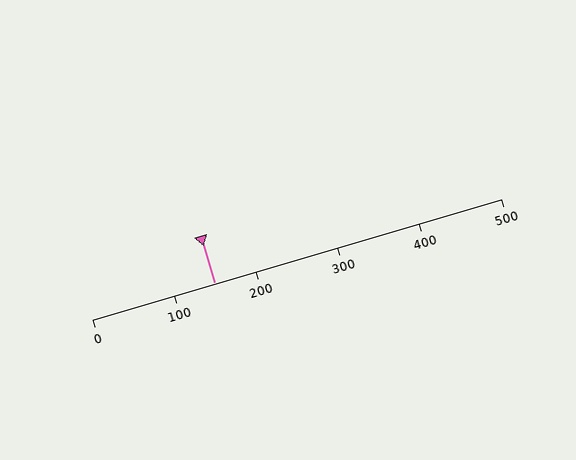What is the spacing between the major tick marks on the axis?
The major ticks are spaced 100 apart.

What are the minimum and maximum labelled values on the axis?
The axis runs from 0 to 500.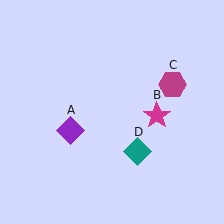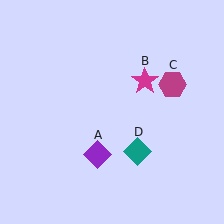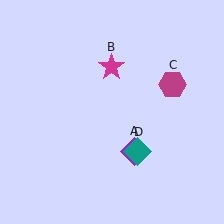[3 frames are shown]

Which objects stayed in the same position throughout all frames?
Magenta hexagon (object C) and teal diamond (object D) remained stationary.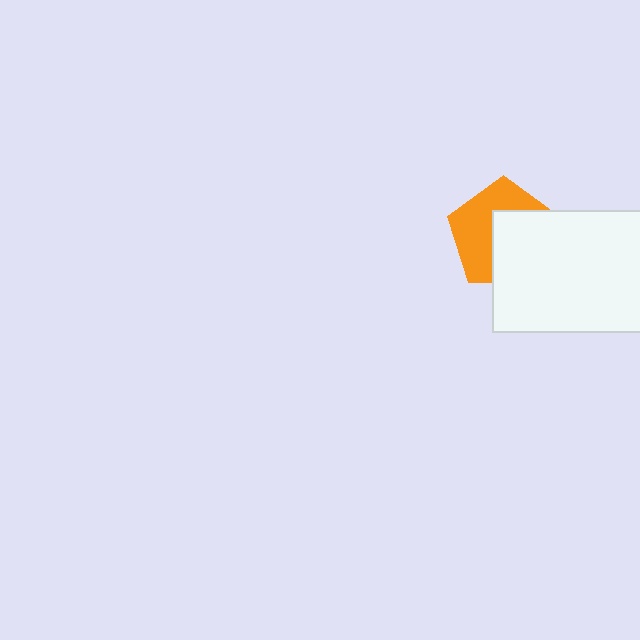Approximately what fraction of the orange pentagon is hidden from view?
Roughly 51% of the orange pentagon is hidden behind the white rectangle.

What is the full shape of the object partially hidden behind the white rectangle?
The partially hidden object is an orange pentagon.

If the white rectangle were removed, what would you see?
You would see the complete orange pentagon.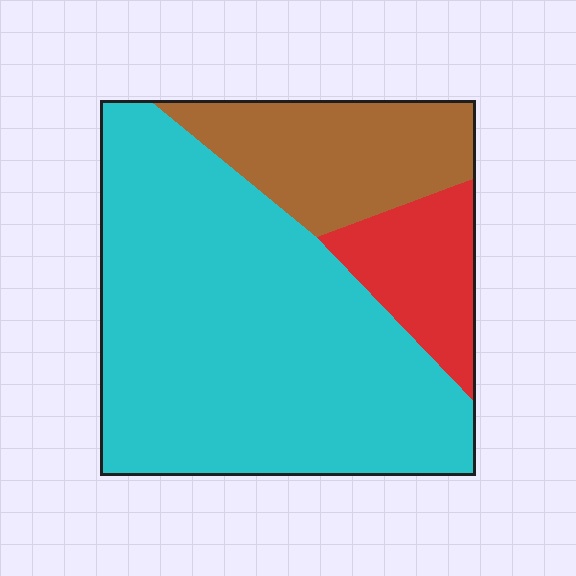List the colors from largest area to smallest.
From largest to smallest: cyan, brown, red.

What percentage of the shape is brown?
Brown covers around 20% of the shape.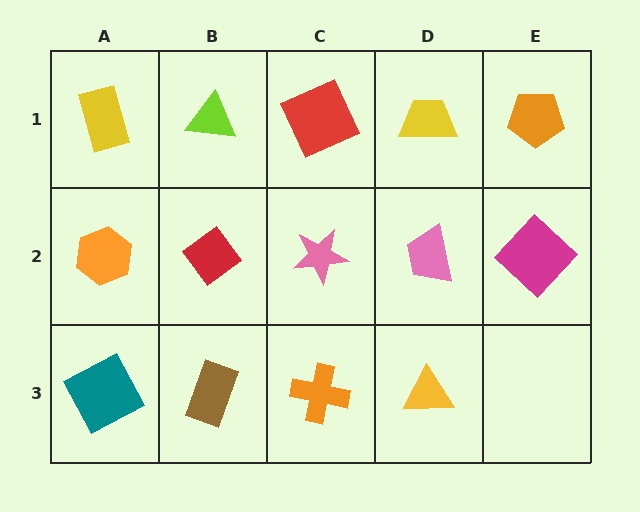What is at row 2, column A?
An orange hexagon.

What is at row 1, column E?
An orange pentagon.